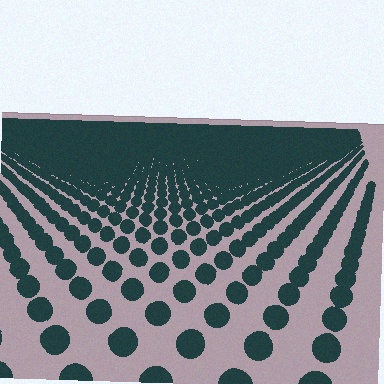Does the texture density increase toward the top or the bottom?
Density increases toward the top.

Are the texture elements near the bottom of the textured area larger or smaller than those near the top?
Larger. Near the bottom, elements are closer to the viewer and appear at a bigger on-screen size.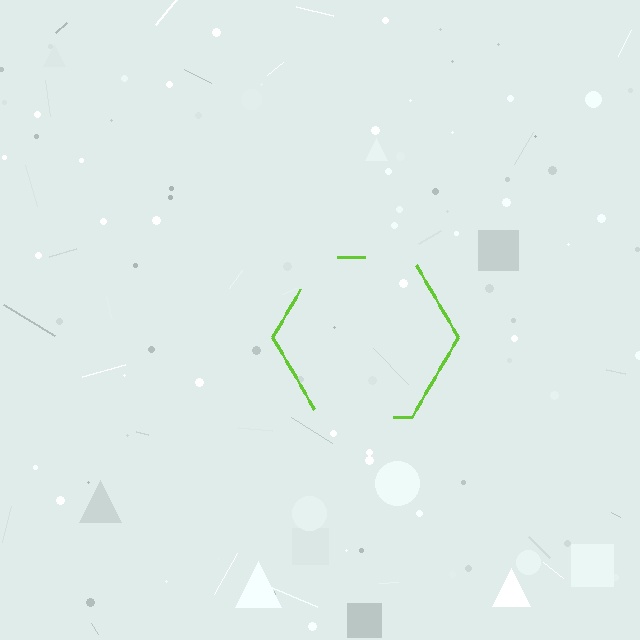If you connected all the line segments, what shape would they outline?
They would outline a hexagon.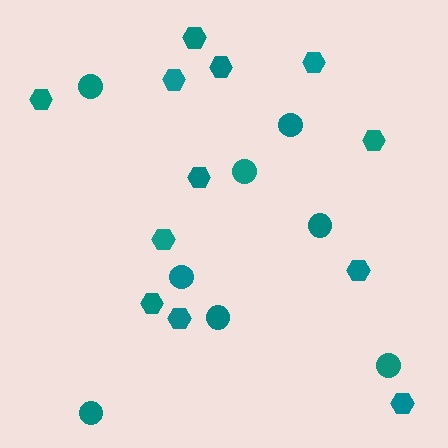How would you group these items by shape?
There are 2 groups: one group of hexagons (12) and one group of circles (8).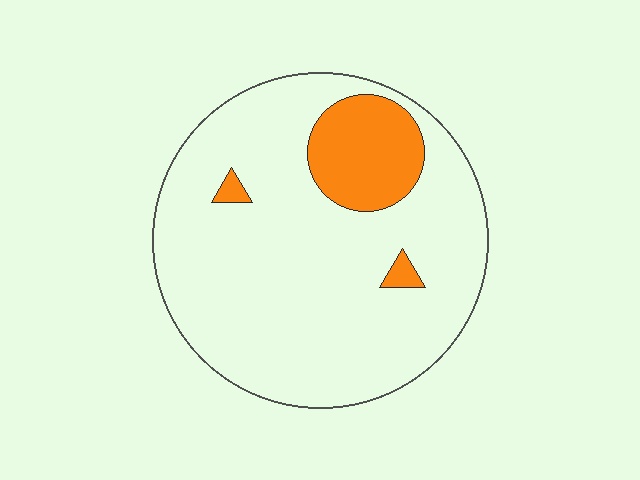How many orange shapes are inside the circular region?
3.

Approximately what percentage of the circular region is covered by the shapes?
Approximately 15%.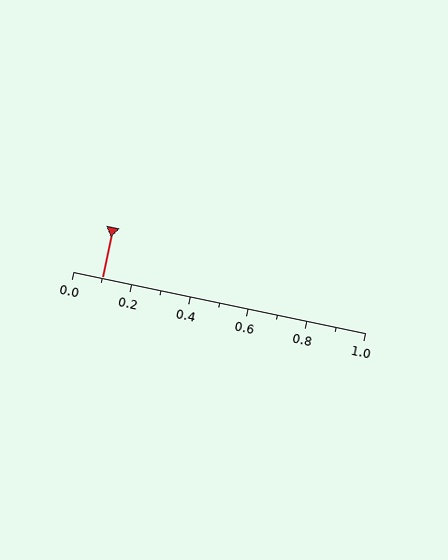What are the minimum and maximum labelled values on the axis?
The axis runs from 0.0 to 1.0.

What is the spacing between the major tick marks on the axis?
The major ticks are spaced 0.2 apart.